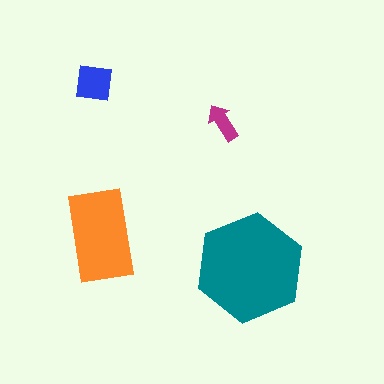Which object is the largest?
The teal hexagon.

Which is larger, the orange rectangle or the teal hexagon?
The teal hexagon.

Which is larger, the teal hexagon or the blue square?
The teal hexagon.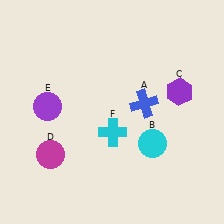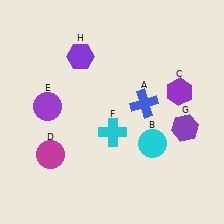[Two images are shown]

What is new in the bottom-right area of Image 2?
A purple hexagon (G) was added in the bottom-right area of Image 2.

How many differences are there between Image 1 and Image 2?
There are 2 differences between the two images.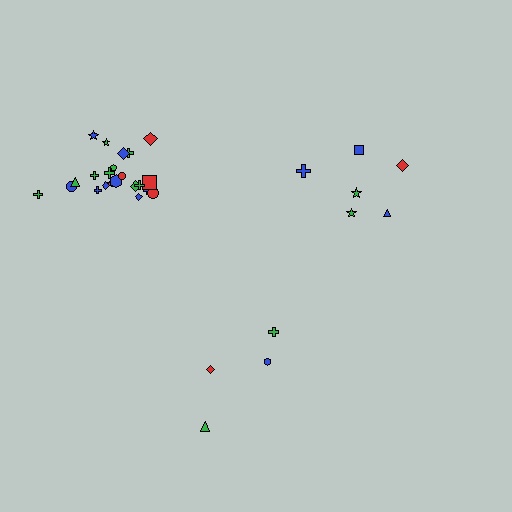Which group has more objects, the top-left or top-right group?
The top-left group.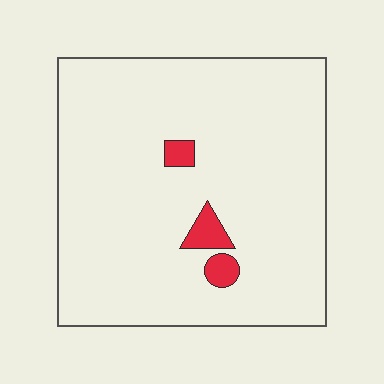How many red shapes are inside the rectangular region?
3.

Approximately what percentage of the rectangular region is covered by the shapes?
Approximately 5%.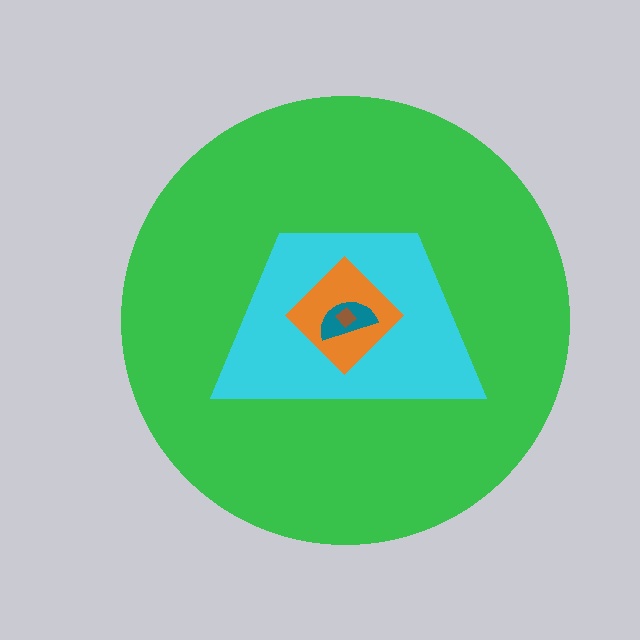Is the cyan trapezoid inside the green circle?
Yes.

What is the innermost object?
The brown diamond.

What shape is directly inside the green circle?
The cyan trapezoid.